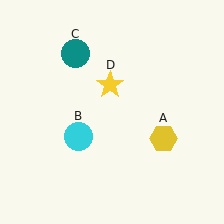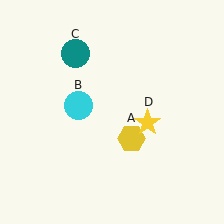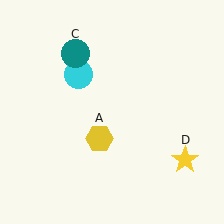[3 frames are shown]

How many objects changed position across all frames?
3 objects changed position: yellow hexagon (object A), cyan circle (object B), yellow star (object D).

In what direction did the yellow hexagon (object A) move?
The yellow hexagon (object A) moved left.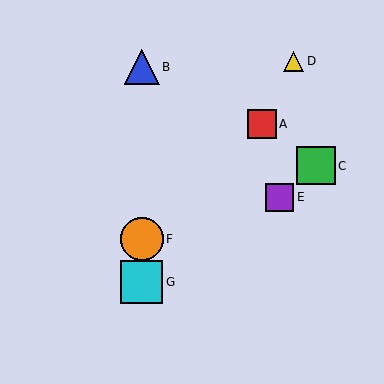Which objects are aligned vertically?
Objects B, F, G are aligned vertically.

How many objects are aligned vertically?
3 objects (B, F, G) are aligned vertically.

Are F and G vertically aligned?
Yes, both are at x≈142.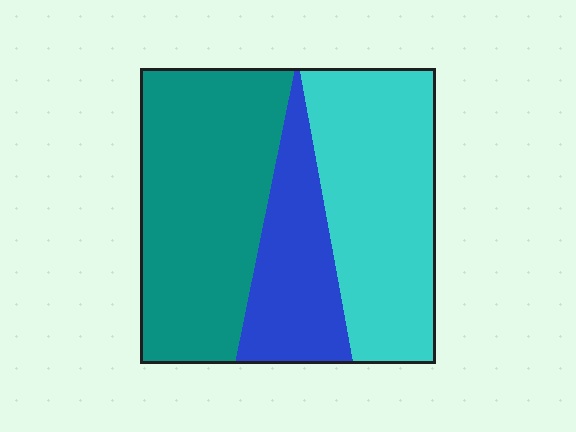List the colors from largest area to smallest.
From largest to smallest: teal, cyan, blue.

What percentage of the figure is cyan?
Cyan takes up about three eighths (3/8) of the figure.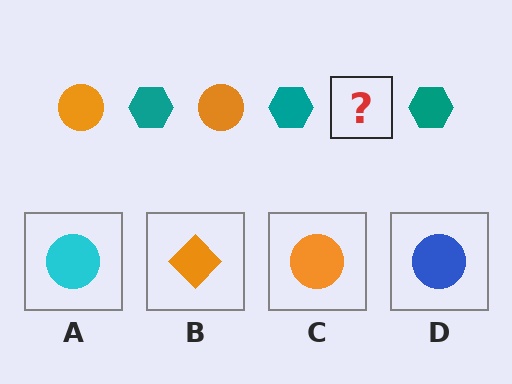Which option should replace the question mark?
Option C.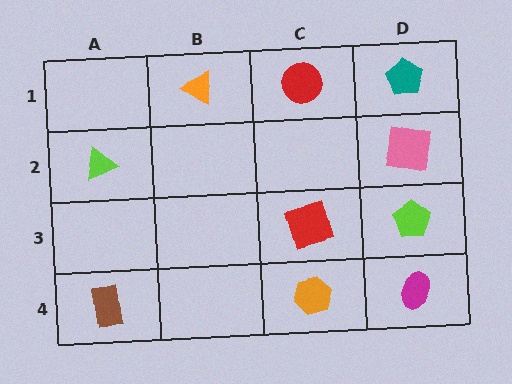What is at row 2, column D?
A pink square.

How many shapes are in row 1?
3 shapes.